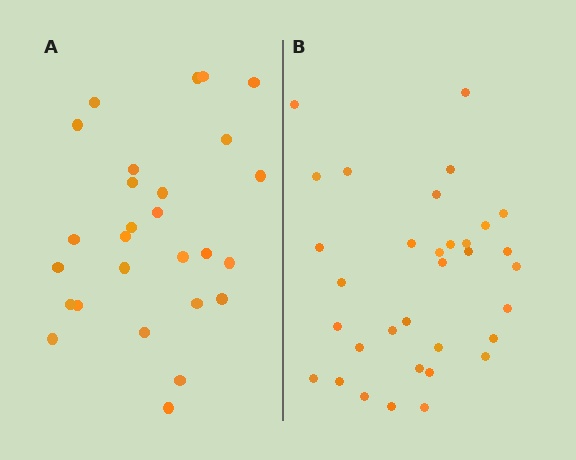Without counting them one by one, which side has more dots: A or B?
Region B (the right region) has more dots.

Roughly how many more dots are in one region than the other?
Region B has about 6 more dots than region A.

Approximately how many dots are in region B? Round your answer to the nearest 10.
About 30 dots. (The exact count is 33, which rounds to 30.)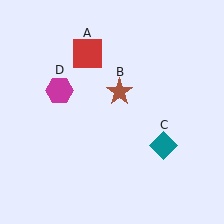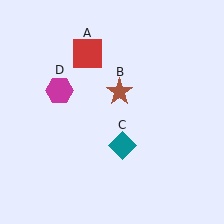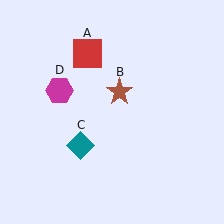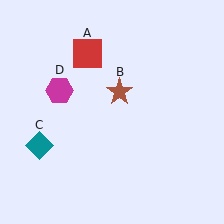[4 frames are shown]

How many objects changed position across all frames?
1 object changed position: teal diamond (object C).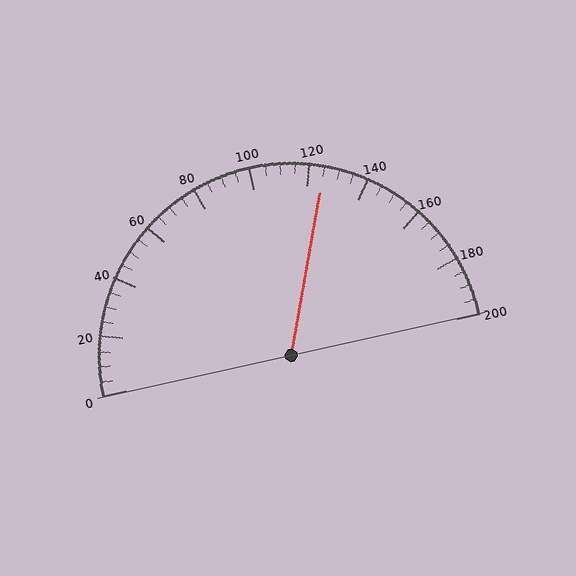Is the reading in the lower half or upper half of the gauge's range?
The reading is in the upper half of the range (0 to 200).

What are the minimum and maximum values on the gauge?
The gauge ranges from 0 to 200.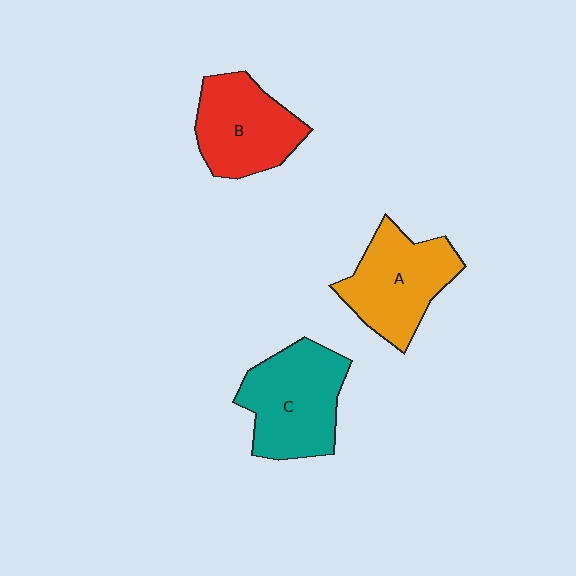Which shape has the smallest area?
Shape B (red).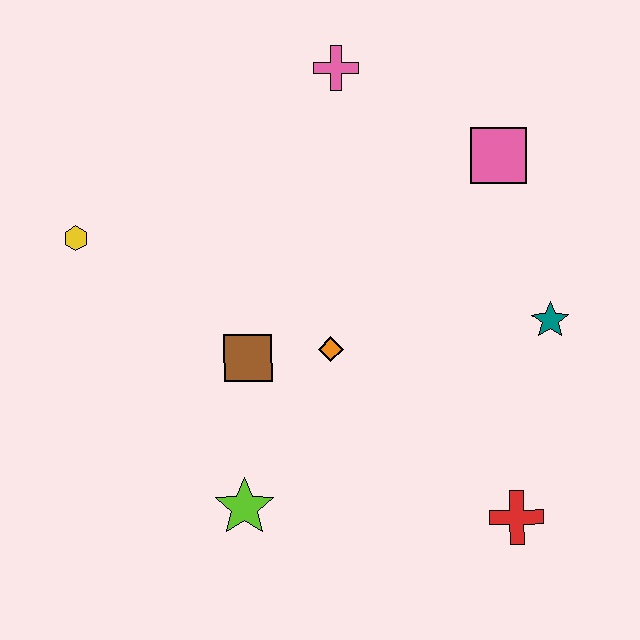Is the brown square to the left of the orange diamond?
Yes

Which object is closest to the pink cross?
The pink square is closest to the pink cross.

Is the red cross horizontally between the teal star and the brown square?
Yes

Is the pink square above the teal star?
Yes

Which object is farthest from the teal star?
The yellow hexagon is farthest from the teal star.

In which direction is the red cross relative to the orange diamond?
The red cross is to the right of the orange diamond.